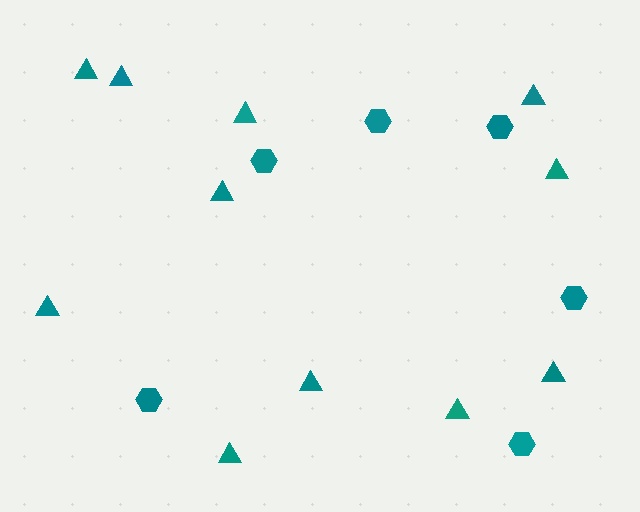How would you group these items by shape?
There are 2 groups: one group of hexagons (6) and one group of triangles (11).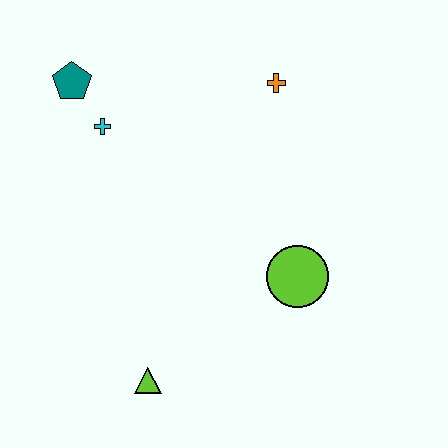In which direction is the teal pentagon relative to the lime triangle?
The teal pentagon is above the lime triangle.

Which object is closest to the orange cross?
The cyan cross is closest to the orange cross.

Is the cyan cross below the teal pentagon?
Yes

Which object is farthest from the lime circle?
The teal pentagon is farthest from the lime circle.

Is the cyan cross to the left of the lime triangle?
Yes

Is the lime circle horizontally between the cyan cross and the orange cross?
No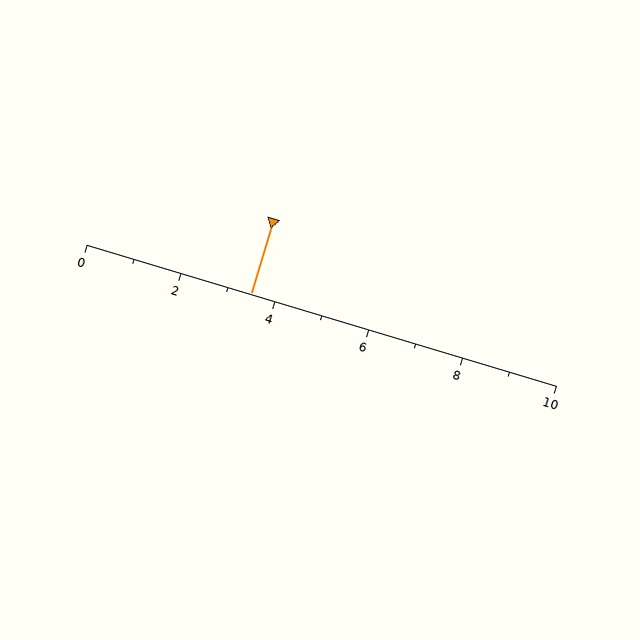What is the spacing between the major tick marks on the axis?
The major ticks are spaced 2 apart.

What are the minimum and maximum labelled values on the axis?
The axis runs from 0 to 10.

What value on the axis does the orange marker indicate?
The marker indicates approximately 3.5.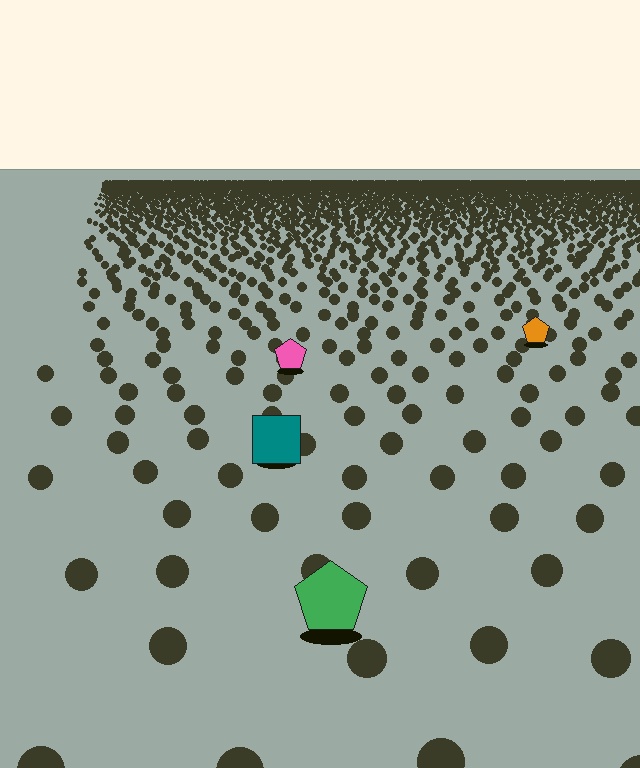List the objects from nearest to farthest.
From nearest to farthest: the green pentagon, the teal square, the pink pentagon, the orange pentagon.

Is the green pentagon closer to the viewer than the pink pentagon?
Yes. The green pentagon is closer — you can tell from the texture gradient: the ground texture is coarser near it.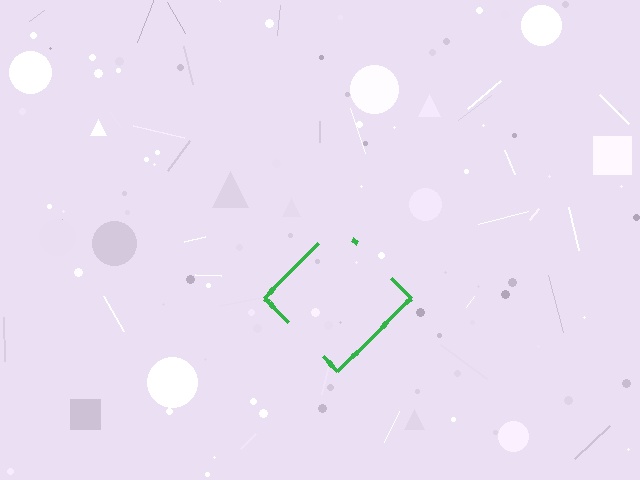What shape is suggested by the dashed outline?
The dashed outline suggests a diamond.